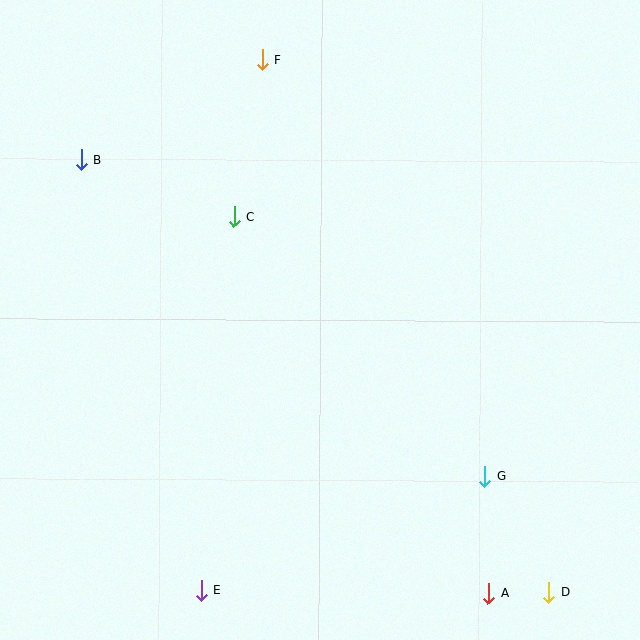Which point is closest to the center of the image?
Point C at (234, 216) is closest to the center.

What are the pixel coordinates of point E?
Point E is at (201, 591).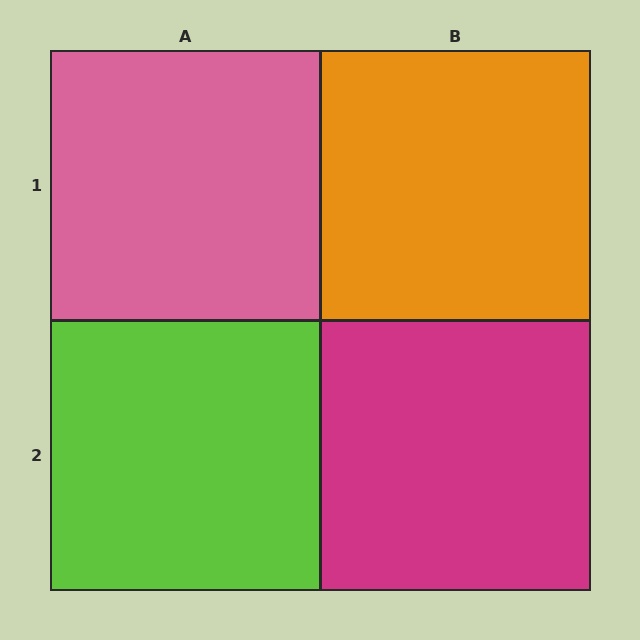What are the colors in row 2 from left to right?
Lime, magenta.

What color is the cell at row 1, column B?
Orange.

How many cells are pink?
1 cell is pink.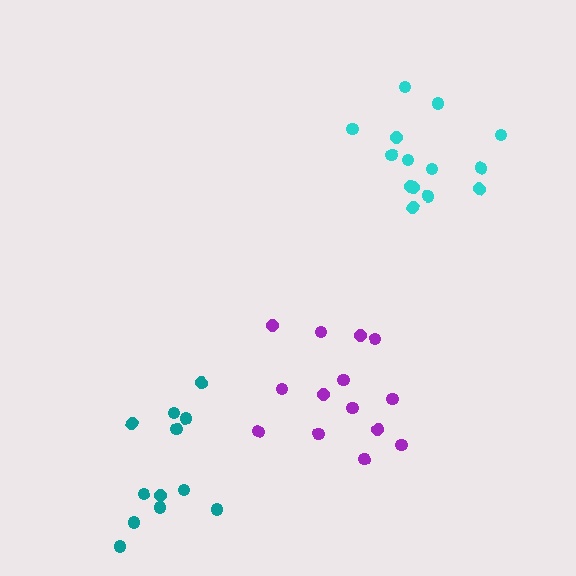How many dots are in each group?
Group 1: 12 dots, Group 2: 14 dots, Group 3: 14 dots (40 total).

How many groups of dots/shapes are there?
There are 3 groups.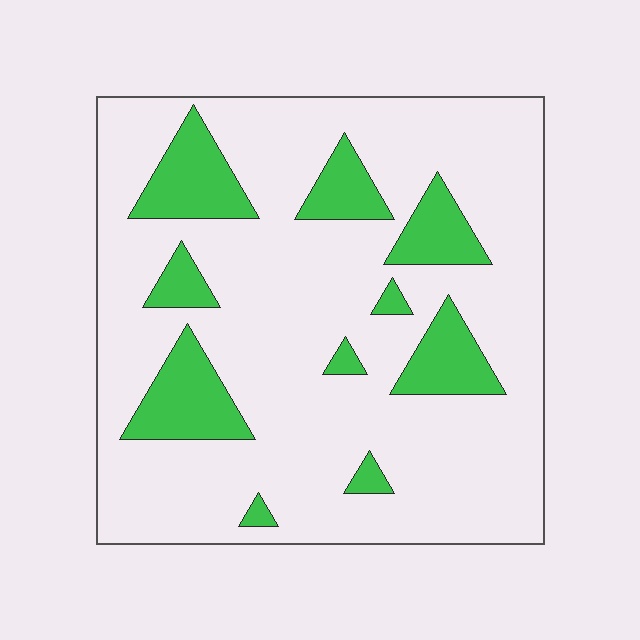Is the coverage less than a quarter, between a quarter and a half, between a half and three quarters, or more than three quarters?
Less than a quarter.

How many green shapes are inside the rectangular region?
10.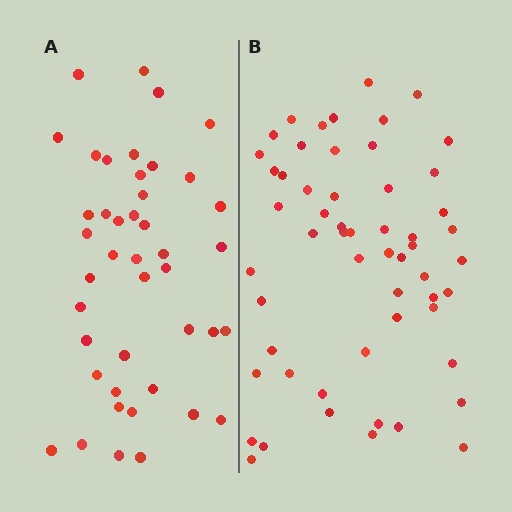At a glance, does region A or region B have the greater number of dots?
Region B (the right region) has more dots.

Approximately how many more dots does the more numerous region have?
Region B has approximately 15 more dots than region A.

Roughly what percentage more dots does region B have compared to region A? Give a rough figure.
About 30% more.